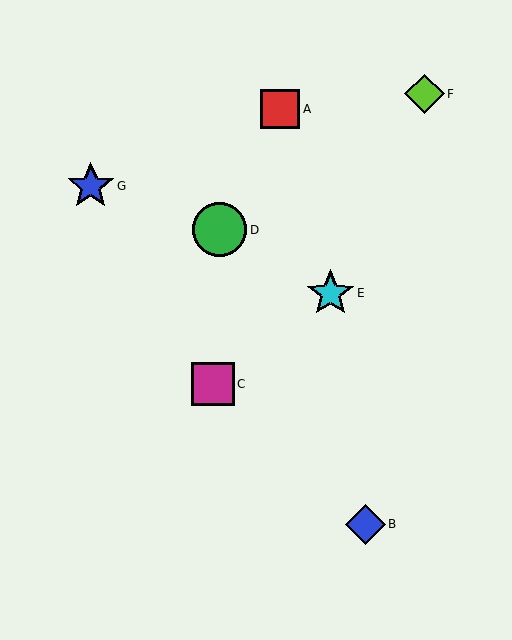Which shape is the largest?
The green circle (labeled D) is the largest.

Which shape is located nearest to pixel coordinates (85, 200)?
The blue star (labeled G) at (91, 186) is nearest to that location.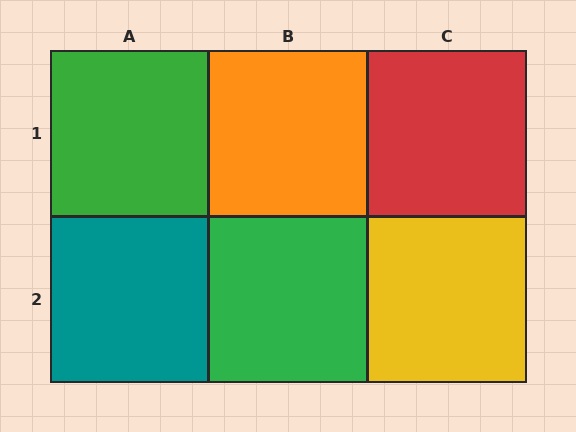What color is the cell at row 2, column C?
Yellow.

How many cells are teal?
1 cell is teal.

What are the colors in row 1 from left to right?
Green, orange, red.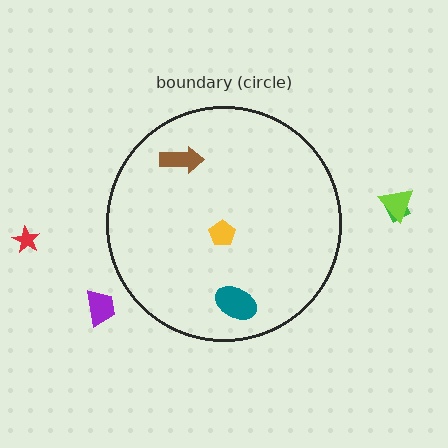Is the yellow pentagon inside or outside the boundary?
Inside.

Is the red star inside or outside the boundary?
Outside.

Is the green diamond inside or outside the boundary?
Outside.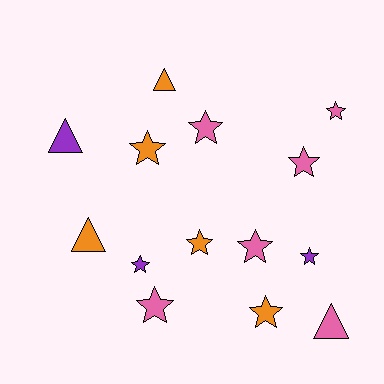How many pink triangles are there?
There is 1 pink triangle.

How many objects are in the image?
There are 14 objects.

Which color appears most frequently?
Pink, with 6 objects.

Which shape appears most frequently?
Star, with 10 objects.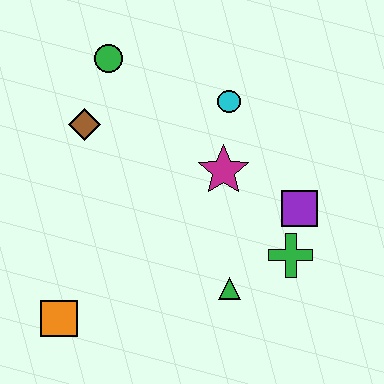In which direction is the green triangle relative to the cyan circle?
The green triangle is below the cyan circle.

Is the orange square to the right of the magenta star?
No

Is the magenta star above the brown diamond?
No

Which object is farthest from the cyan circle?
The orange square is farthest from the cyan circle.